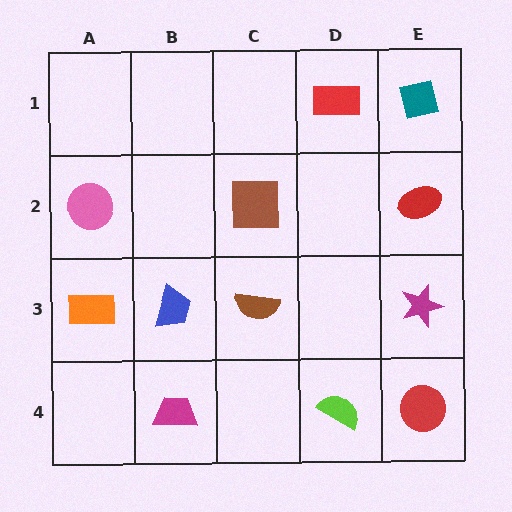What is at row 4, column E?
A red circle.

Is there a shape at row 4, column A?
No, that cell is empty.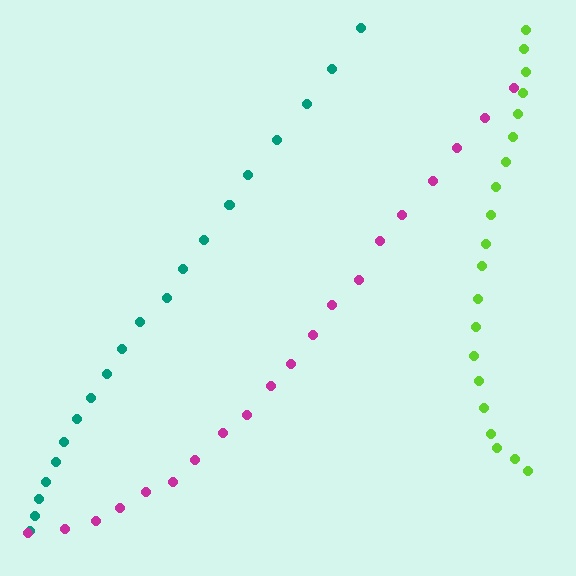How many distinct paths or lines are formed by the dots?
There are 3 distinct paths.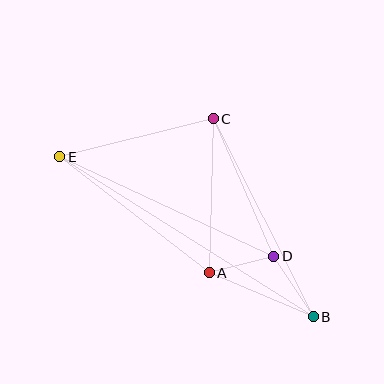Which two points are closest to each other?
Points A and D are closest to each other.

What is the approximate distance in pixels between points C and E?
The distance between C and E is approximately 158 pixels.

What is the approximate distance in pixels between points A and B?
The distance between A and B is approximately 113 pixels.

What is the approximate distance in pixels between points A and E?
The distance between A and E is approximately 189 pixels.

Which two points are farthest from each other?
Points B and E are farthest from each other.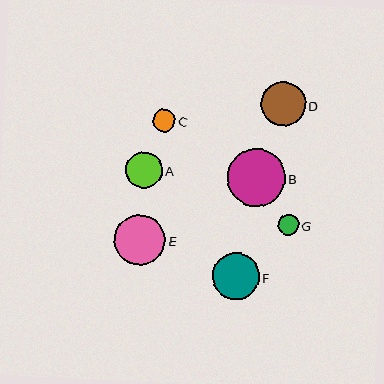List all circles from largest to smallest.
From largest to smallest: B, E, F, D, A, C, G.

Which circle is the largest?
Circle B is the largest with a size of approximately 58 pixels.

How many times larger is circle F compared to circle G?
Circle F is approximately 2.2 times the size of circle G.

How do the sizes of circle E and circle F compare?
Circle E and circle F are approximately the same size.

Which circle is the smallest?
Circle G is the smallest with a size of approximately 21 pixels.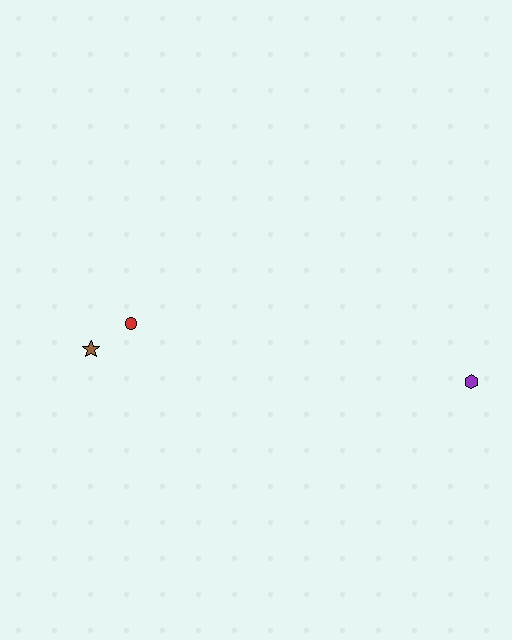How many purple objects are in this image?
There is 1 purple object.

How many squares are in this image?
There are no squares.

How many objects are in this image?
There are 3 objects.